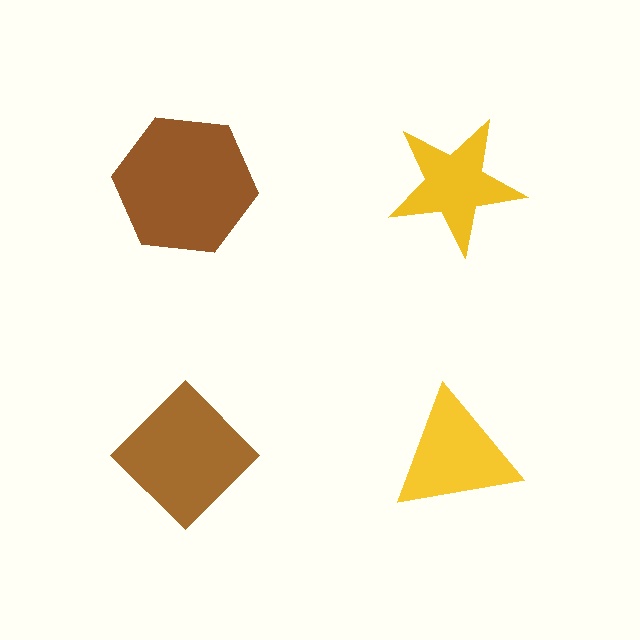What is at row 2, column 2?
A yellow triangle.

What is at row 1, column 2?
A yellow star.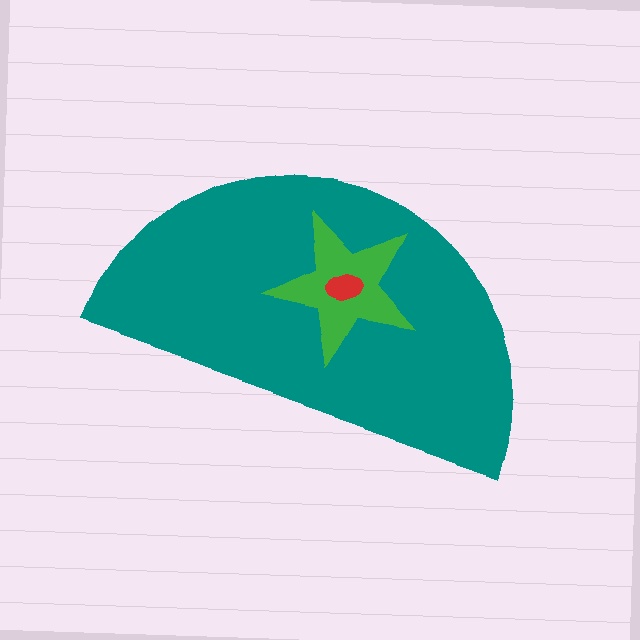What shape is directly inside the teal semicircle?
The green star.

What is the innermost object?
The red ellipse.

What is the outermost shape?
The teal semicircle.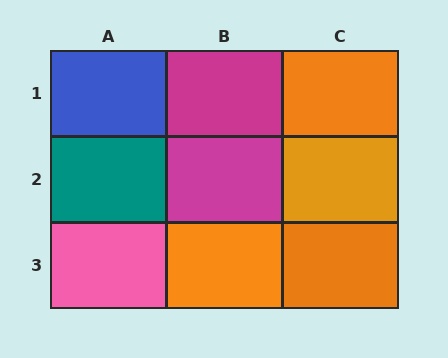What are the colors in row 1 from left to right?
Blue, magenta, orange.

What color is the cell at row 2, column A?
Teal.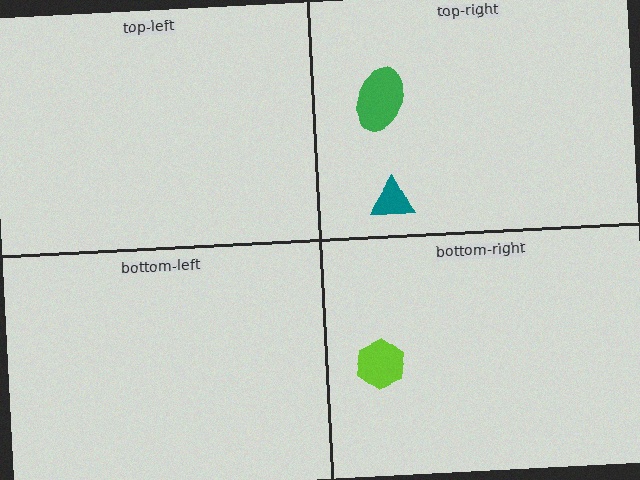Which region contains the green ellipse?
The top-right region.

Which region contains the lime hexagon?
The bottom-right region.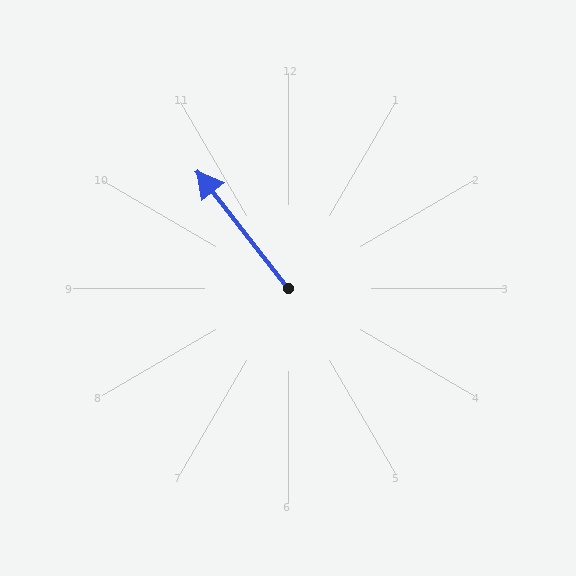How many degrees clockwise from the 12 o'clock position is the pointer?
Approximately 322 degrees.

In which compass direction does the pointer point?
Northwest.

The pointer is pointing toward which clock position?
Roughly 11 o'clock.